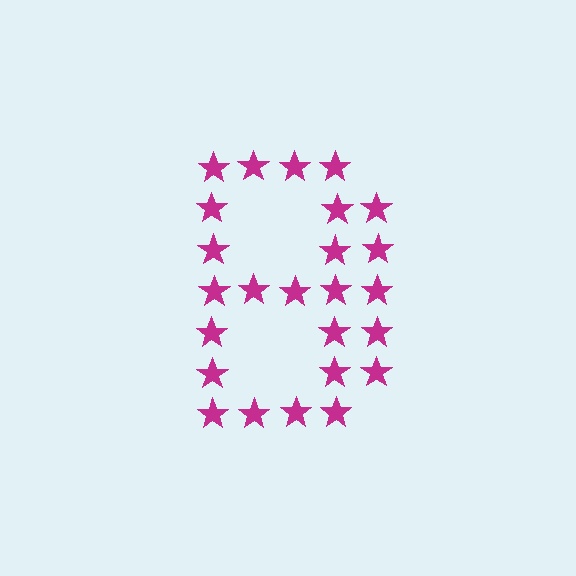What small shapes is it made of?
It is made of small stars.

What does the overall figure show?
The overall figure shows the letter B.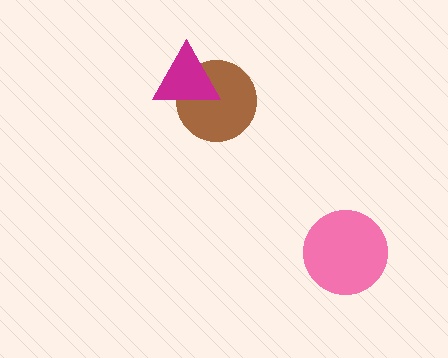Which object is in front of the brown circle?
The magenta triangle is in front of the brown circle.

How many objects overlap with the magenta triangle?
1 object overlaps with the magenta triangle.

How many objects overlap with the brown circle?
1 object overlaps with the brown circle.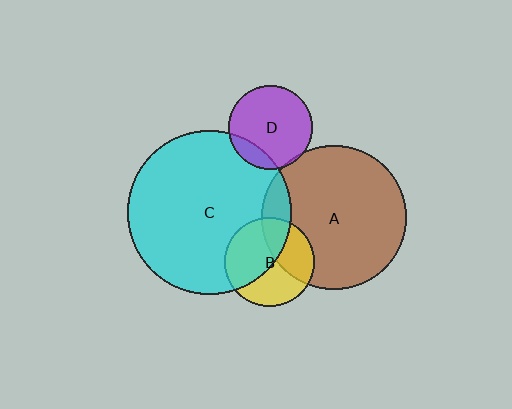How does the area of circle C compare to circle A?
Approximately 1.3 times.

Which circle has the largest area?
Circle C (cyan).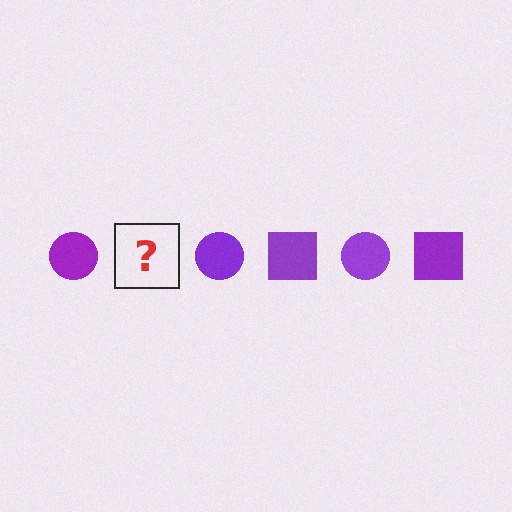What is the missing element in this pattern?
The missing element is a purple square.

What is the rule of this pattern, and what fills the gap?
The rule is that the pattern cycles through circle, square shapes in purple. The gap should be filled with a purple square.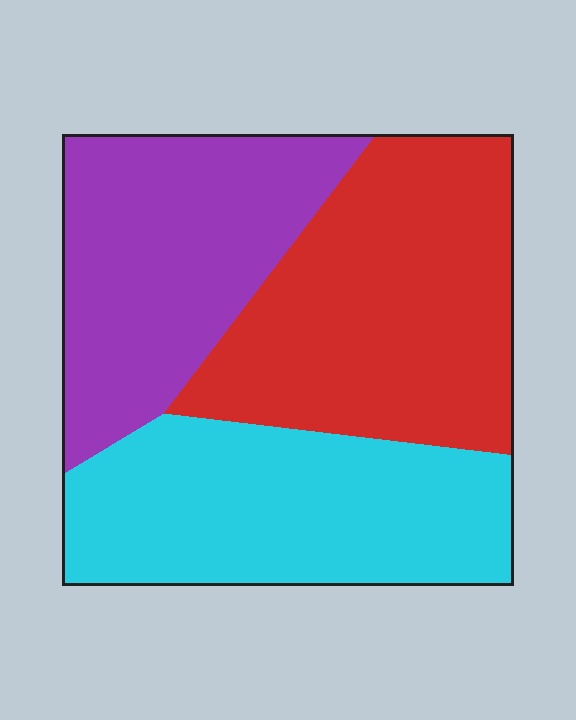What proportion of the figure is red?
Red takes up between a third and a half of the figure.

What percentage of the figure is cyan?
Cyan covers roughly 35% of the figure.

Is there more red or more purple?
Red.